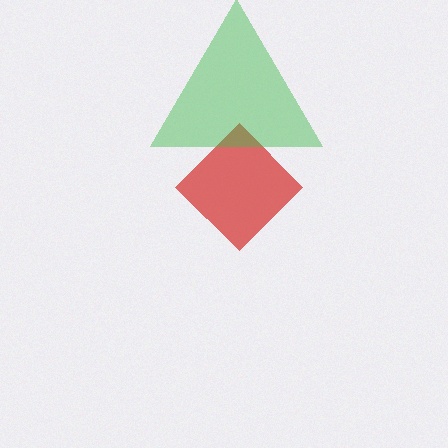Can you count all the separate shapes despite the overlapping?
Yes, there are 2 separate shapes.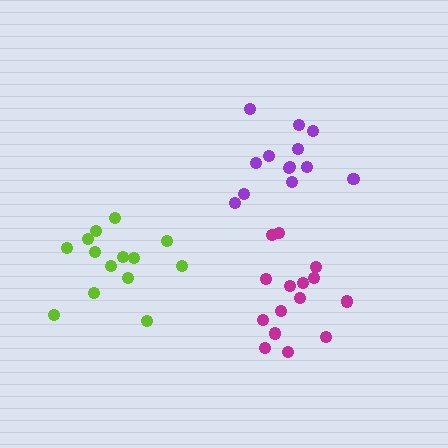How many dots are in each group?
Group 1: 14 dots, Group 2: 13 dots, Group 3: 15 dots (42 total).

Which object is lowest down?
The magenta cluster is bottommost.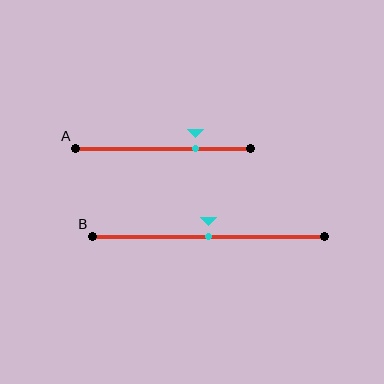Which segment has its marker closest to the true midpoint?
Segment B has its marker closest to the true midpoint.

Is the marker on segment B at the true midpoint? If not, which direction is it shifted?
Yes, the marker on segment B is at the true midpoint.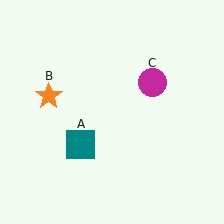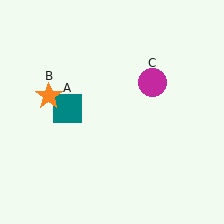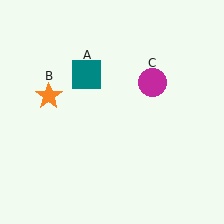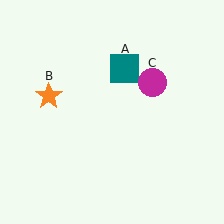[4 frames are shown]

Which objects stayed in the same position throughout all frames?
Orange star (object B) and magenta circle (object C) remained stationary.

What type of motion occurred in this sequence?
The teal square (object A) rotated clockwise around the center of the scene.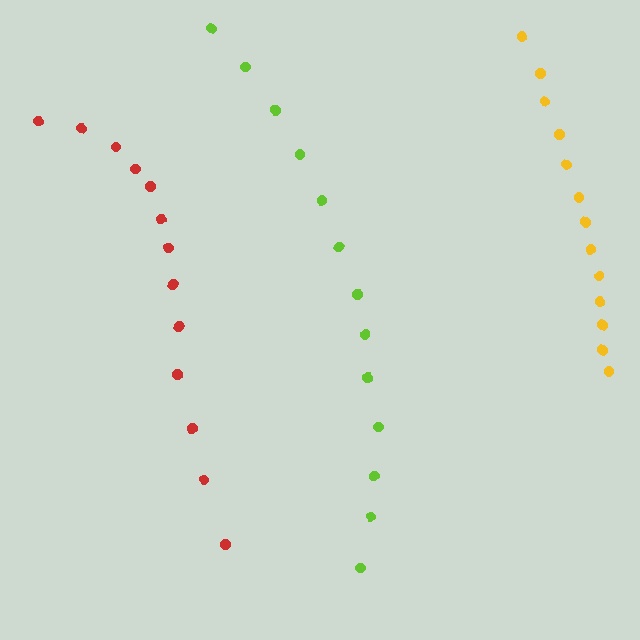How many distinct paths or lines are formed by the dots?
There are 3 distinct paths.